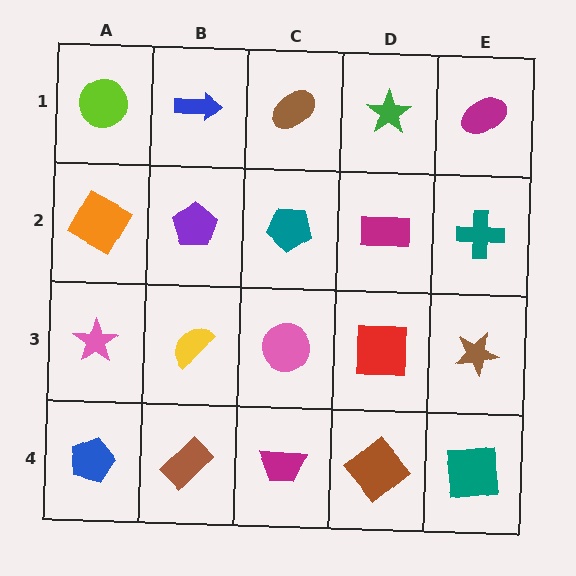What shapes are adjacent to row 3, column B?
A purple pentagon (row 2, column B), a brown rectangle (row 4, column B), a pink star (row 3, column A), a pink circle (row 3, column C).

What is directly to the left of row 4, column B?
A blue pentagon.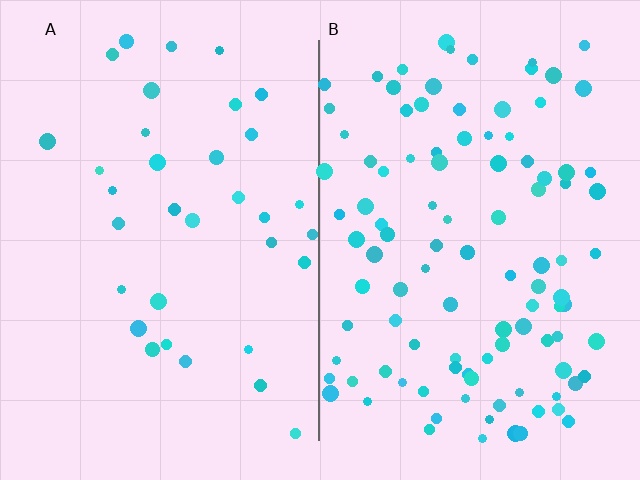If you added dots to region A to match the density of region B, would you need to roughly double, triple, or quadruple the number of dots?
Approximately triple.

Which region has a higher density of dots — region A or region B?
B (the right).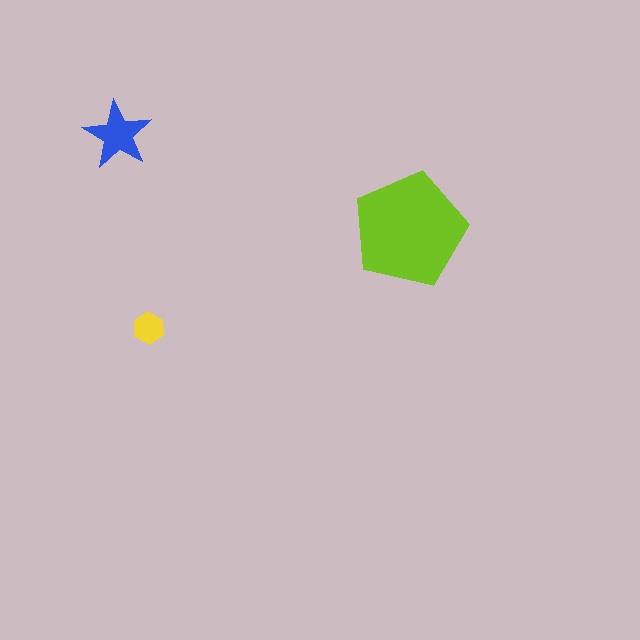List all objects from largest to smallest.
The lime pentagon, the blue star, the yellow hexagon.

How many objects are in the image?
There are 3 objects in the image.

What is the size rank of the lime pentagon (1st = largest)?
1st.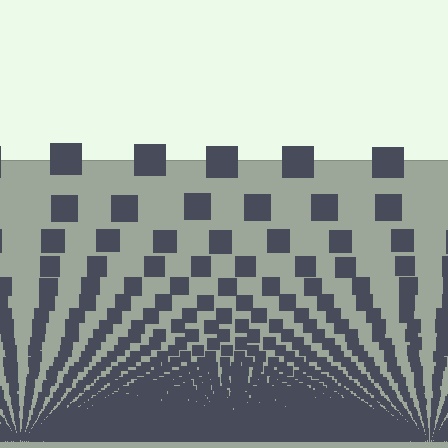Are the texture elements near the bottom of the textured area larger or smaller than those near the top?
Smaller. The gradient is inverted — elements near the bottom are smaller and denser.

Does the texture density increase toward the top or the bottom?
Density increases toward the bottom.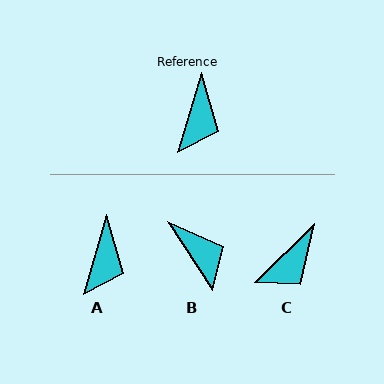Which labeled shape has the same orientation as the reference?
A.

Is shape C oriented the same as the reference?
No, it is off by about 29 degrees.